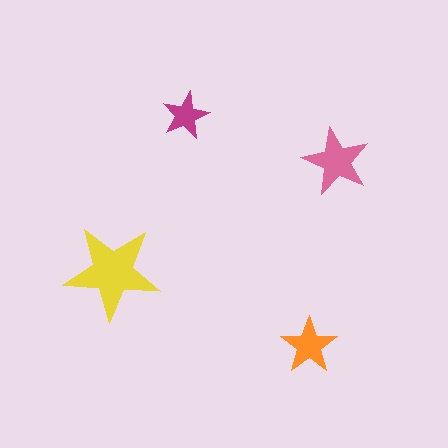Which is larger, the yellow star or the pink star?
The yellow one.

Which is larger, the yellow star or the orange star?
The yellow one.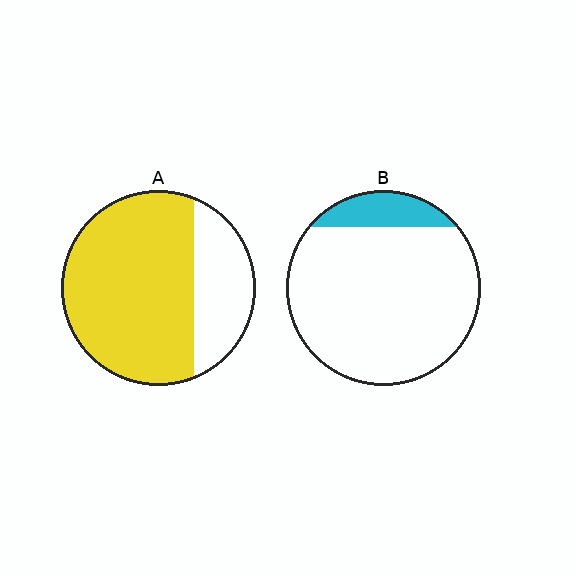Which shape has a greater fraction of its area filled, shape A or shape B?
Shape A.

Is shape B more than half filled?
No.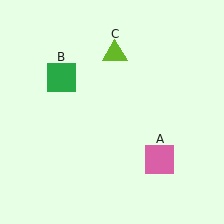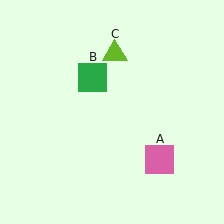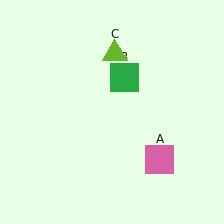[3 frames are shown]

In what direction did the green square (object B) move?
The green square (object B) moved right.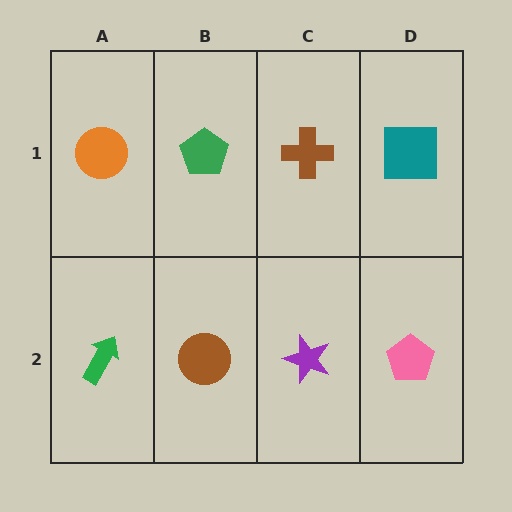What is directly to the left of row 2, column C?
A brown circle.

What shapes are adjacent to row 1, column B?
A brown circle (row 2, column B), an orange circle (row 1, column A), a brown cross (row 1, column C).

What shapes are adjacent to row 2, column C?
A brown cross (row 1, column C), a brown circle (row 2, column B), a pink pentagon (row 2, column D).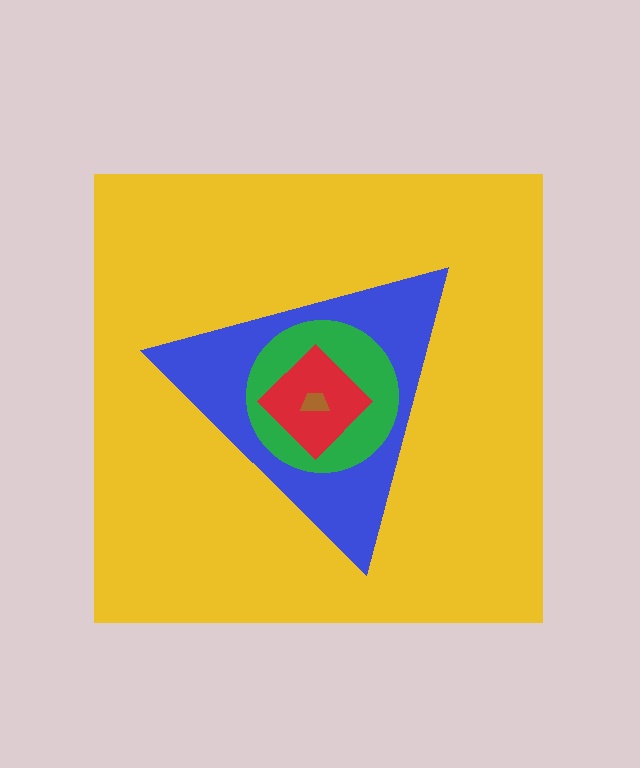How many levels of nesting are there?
5.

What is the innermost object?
The brown trapezoid.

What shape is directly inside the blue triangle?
The green circle.